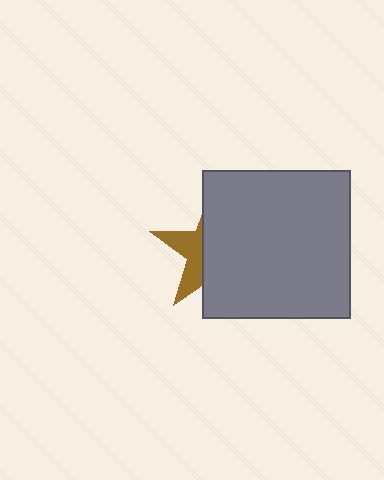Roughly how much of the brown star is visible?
A small part of it is visible (roughly 33%).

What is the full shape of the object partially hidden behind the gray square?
The partially hidden object is a brown star.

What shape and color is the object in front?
The object in front is a gray square.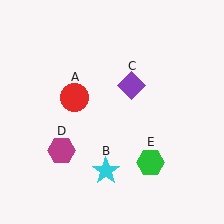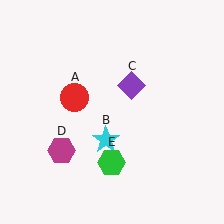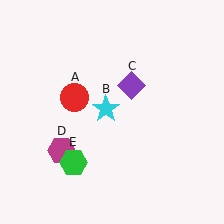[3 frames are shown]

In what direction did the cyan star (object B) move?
The cyan star (object B) moved up.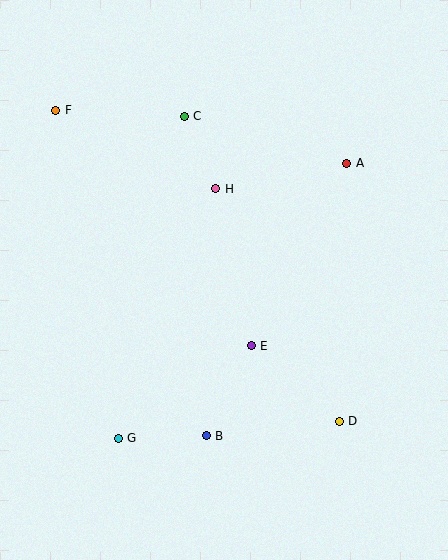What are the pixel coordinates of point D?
Point D is at (339, 421).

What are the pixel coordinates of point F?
Point F is at (56, 110).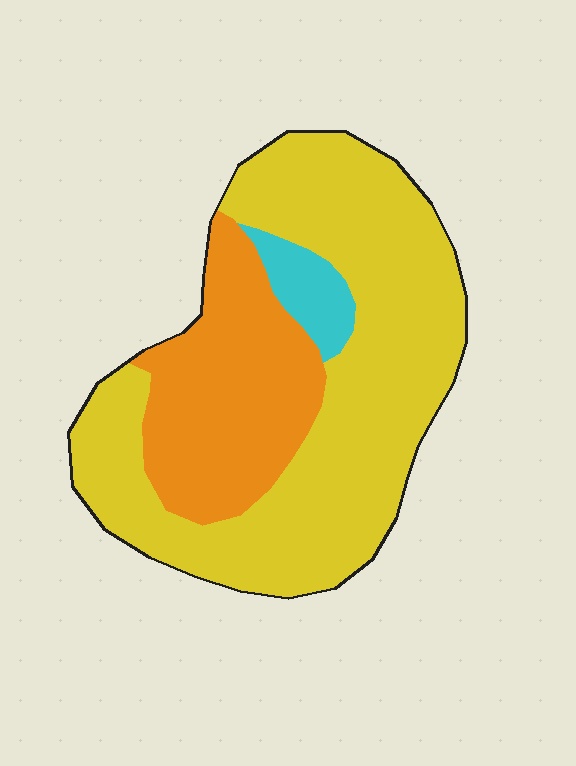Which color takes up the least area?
Cyan, at roughly 5%.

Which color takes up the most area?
Yellow, at roughly 65%.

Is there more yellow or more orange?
Yellow.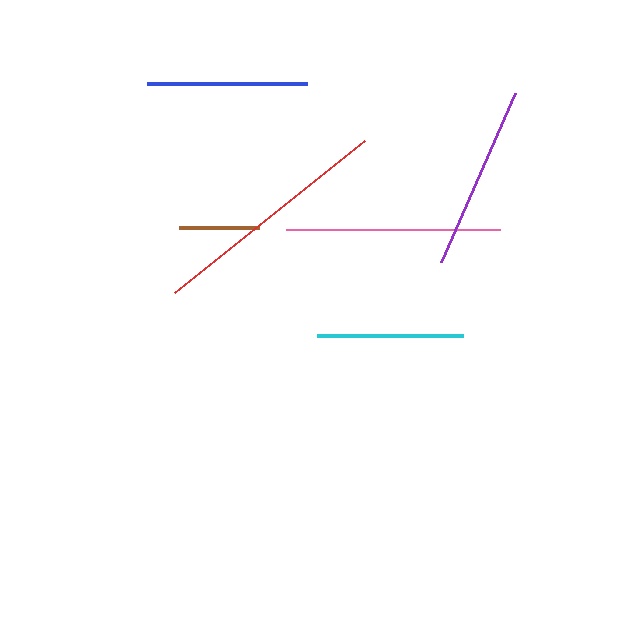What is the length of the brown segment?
The brown segment is approximately 80 pixels long.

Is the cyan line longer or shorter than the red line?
The red line is longer than the cyan line.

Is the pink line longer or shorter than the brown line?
The pink line is longer than the brown line.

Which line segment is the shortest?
The brown line is the shortest at approximately 80 pixels.